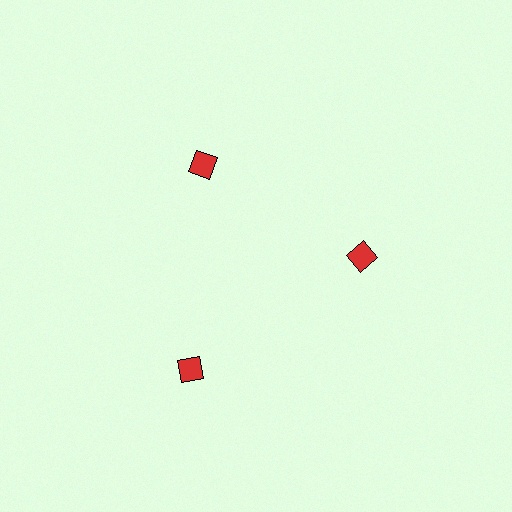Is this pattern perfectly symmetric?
No. The 3 red squares are arranged in a ring, but one element near the 7 o'clock position is pushed outward from the center, breaking the 3-fold rotational symmetry.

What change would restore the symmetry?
The symmetry would be restored by moving it inward, back onto the ring so that all 3 squares sit at equal angles and equal distance from the center.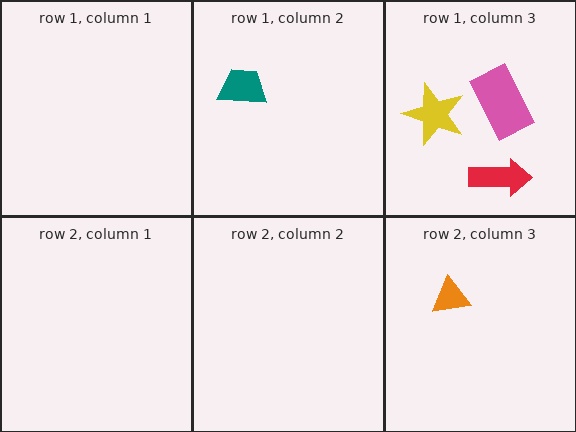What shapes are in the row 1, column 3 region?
The red arrow, the yellow star, the pink rectangle.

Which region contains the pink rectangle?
The row 1, column 3 region.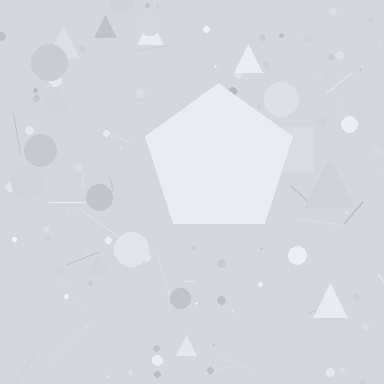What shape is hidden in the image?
A pentagon is hidden in the image.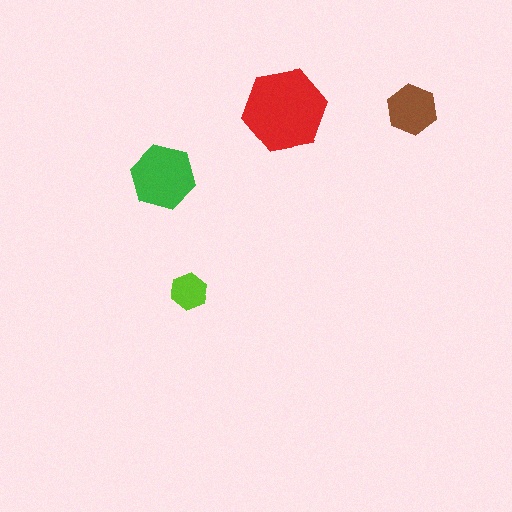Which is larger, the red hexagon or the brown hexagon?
The red one.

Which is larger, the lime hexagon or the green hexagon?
The green one.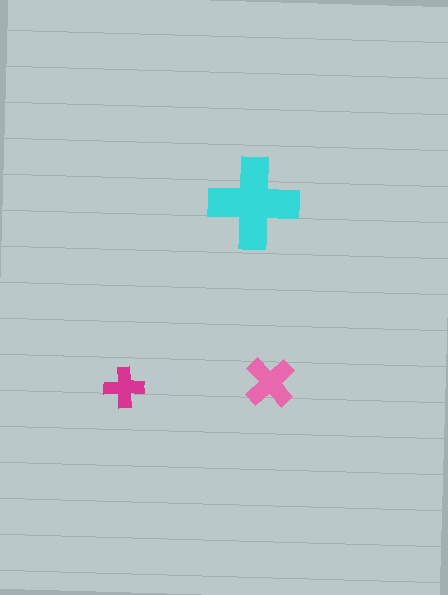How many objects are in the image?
There are 3 objects in the image.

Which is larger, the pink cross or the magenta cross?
The pink one.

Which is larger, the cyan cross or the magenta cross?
The cyan one.